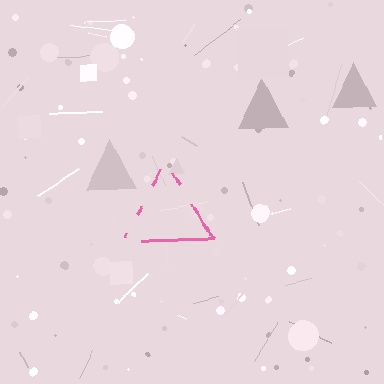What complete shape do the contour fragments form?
The contour fragments form a triangle.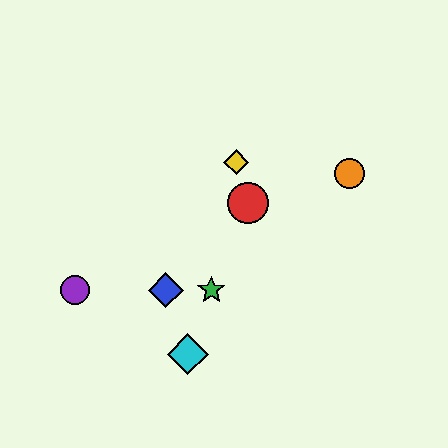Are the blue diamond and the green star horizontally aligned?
Yes, both are at y≈290.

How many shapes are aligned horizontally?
3 shapes (the blue diamond, the green star, the purple circle) are aligned horizontally.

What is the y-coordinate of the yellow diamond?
The yellow diamond is at y≈162.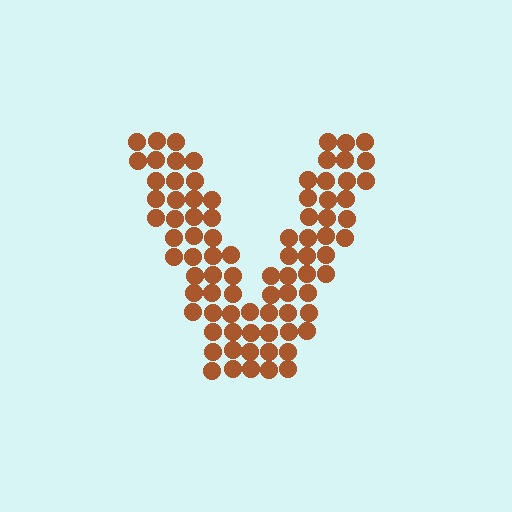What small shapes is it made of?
It is made of small circles.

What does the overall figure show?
The overall figure shows the letter V.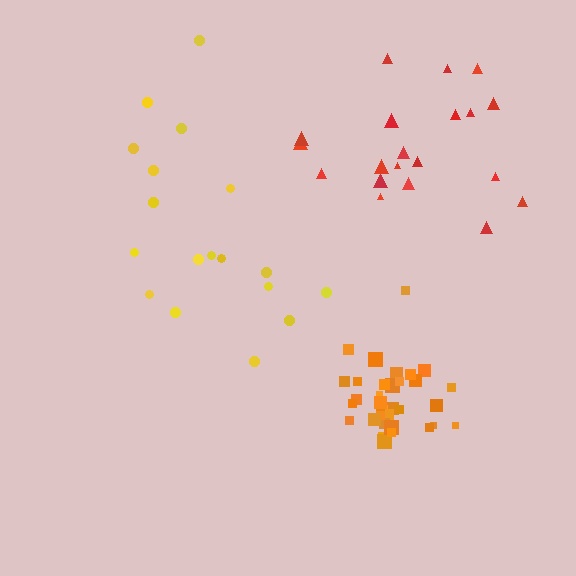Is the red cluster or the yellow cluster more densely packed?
Red.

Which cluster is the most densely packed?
Orange.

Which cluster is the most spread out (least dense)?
Yellow.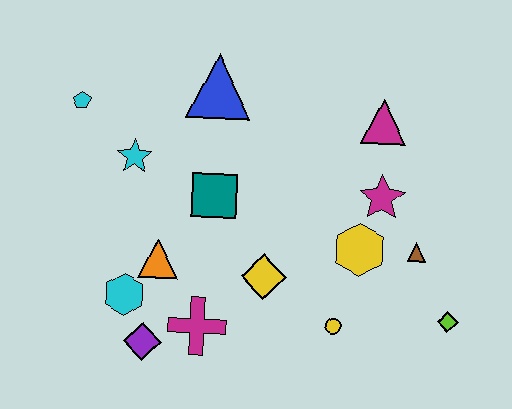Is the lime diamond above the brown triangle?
No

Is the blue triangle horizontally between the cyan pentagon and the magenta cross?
No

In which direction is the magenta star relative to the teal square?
The magenta star is to the right of the teal square.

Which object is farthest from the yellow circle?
The cyan pentagon is farthest from the yellow circle.